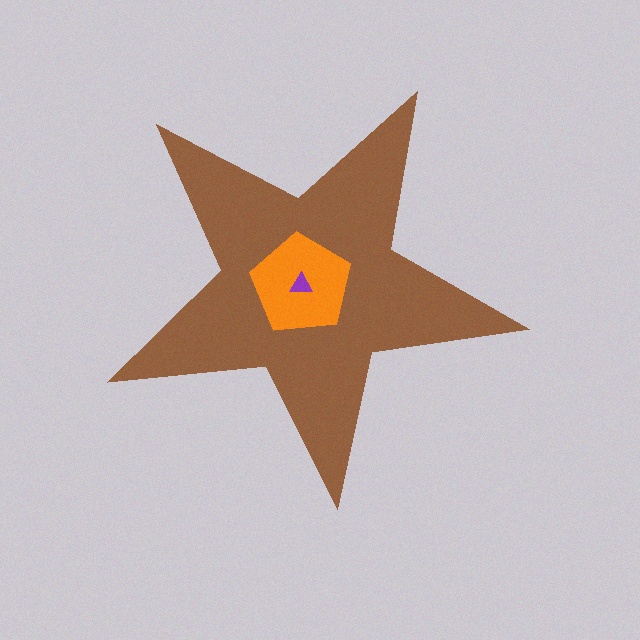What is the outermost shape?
The brown star.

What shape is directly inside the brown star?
The orange pentagon.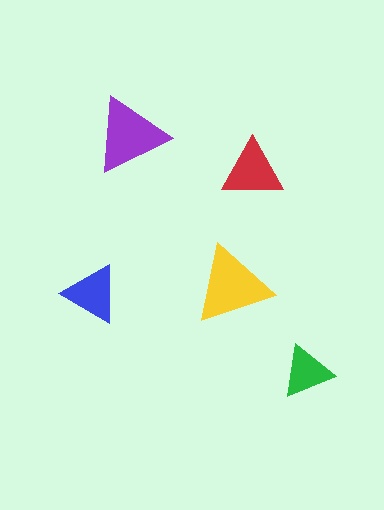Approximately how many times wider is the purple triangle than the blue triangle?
About 1.5 times wider.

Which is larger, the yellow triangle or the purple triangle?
The yellow one.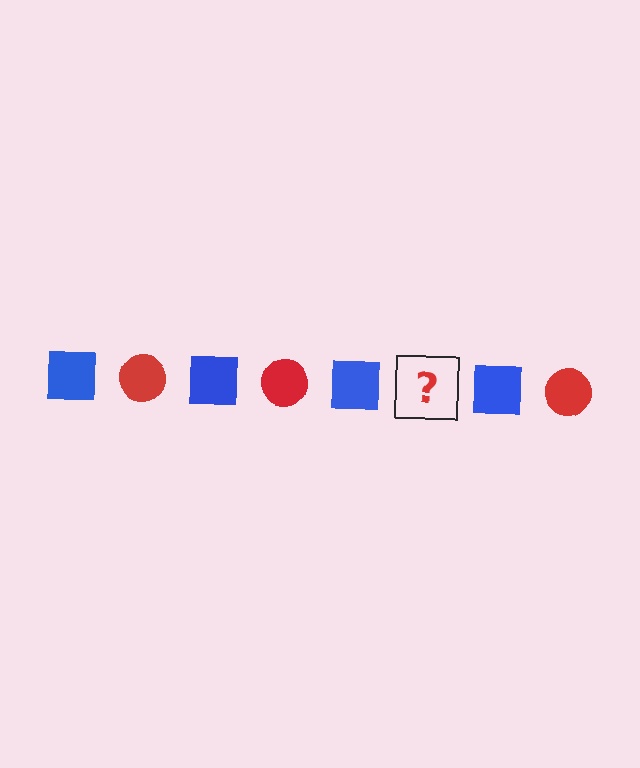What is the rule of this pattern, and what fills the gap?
The rule is that the pattern alternates between blue square and red circle. The gap should be filled with a red circle.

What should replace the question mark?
The question mark should be replaced with a red circle.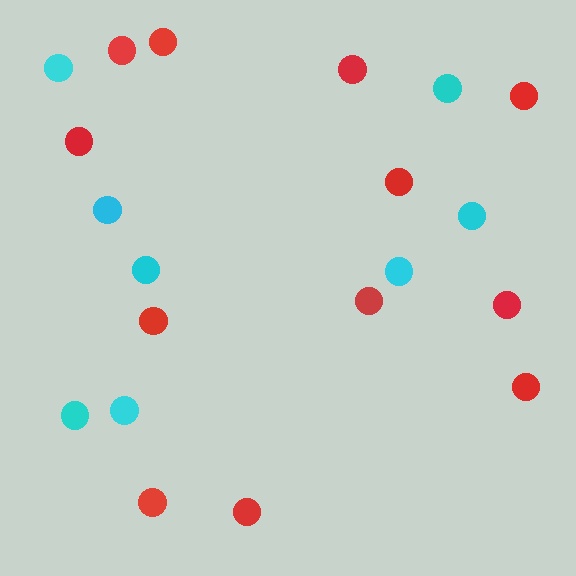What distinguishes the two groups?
There are 2 groups: one group of red circles (12) and one group of cyan circles (8).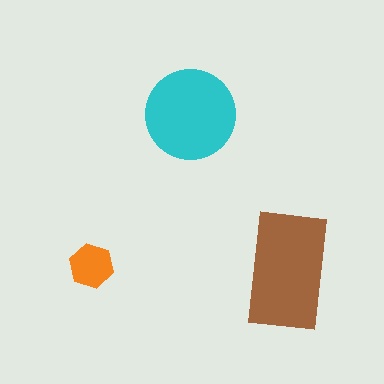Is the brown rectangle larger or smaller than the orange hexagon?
Larger.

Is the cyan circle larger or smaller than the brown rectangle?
Smaller.